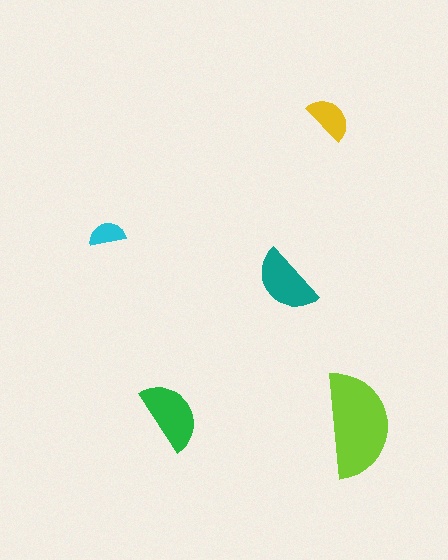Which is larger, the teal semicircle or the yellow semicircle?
The teal one.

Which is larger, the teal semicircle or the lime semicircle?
The lime one.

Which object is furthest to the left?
The cyan semicircle is leftmost.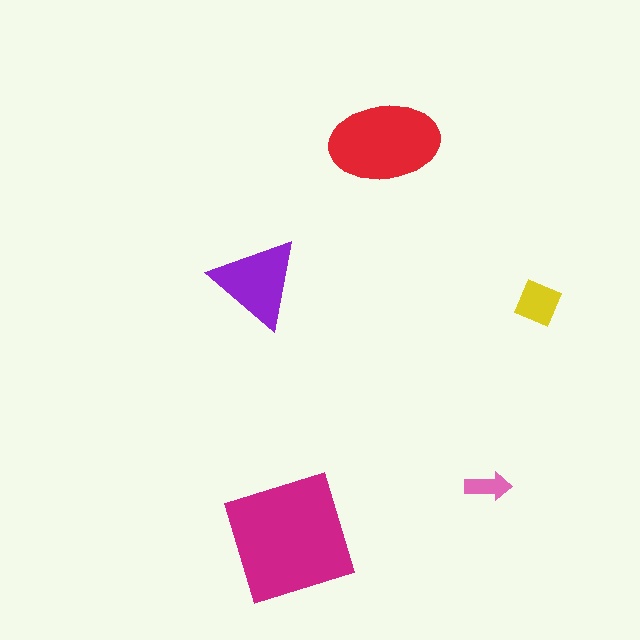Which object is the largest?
The magenta square.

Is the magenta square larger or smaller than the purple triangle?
Larger.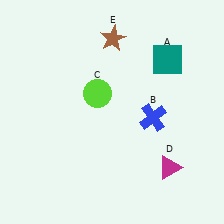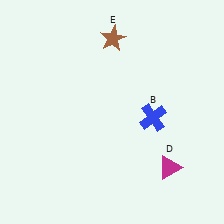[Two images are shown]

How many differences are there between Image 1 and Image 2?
There are 2 differences between the two images.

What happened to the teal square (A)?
The teal square (A) was removed in Image 2. It was in the top-right area of Image 1.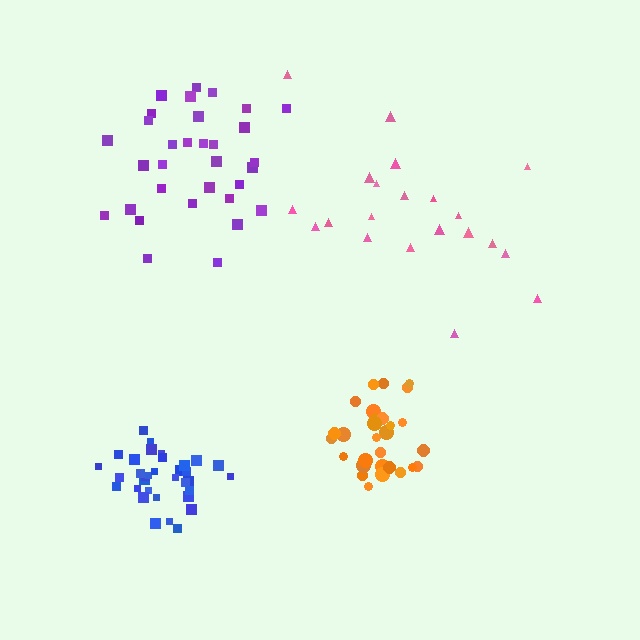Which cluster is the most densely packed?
Blue.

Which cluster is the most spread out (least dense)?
Pink.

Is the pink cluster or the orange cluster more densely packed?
Orange.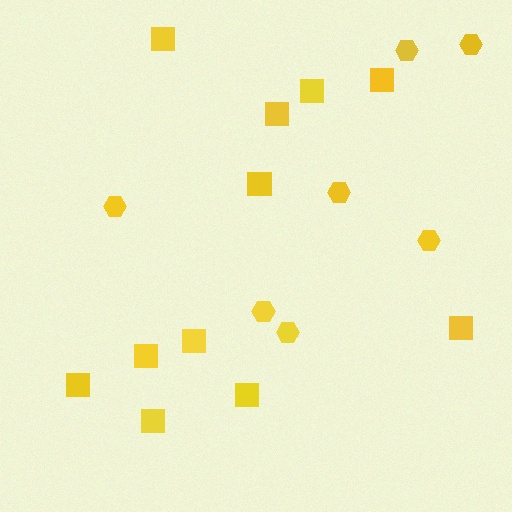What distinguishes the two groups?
There are 2 groups: one group of squares (11) and one group of hexagons (7).